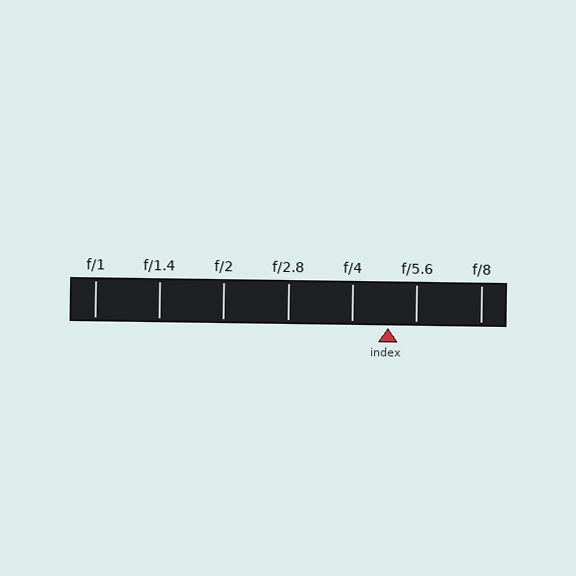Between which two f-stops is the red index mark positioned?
The index mark is between f/4 and f/5.6.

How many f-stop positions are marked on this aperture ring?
There are 7 f-stop positions marked.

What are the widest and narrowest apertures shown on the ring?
The widest aperture shown is f/1 and the narrowest is f/8.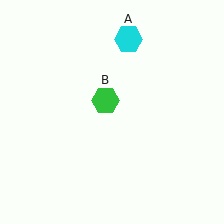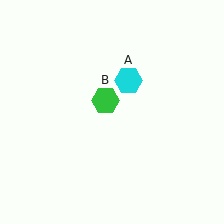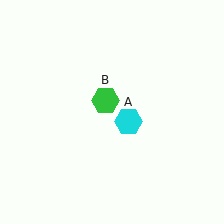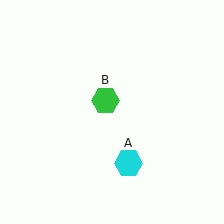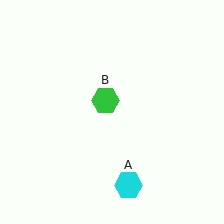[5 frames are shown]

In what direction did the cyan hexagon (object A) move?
The cyan hexagon (object A) moved down.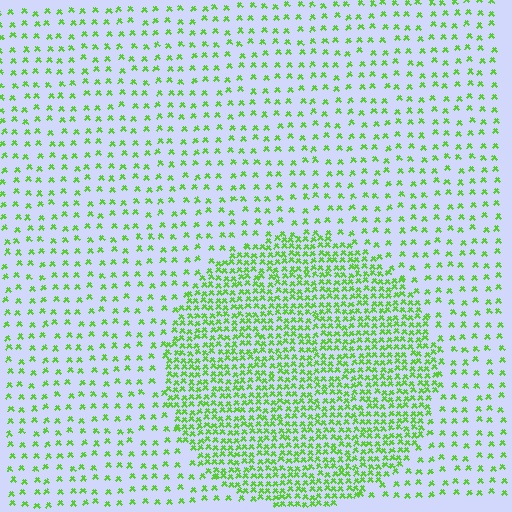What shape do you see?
I see a circle.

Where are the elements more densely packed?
The elements are more densely packed inside the circle boundary.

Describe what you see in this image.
The image contains small lime elements arranged at two different densities. A circle-shaped region is visible where the elements are more densely packed than the surrounding area.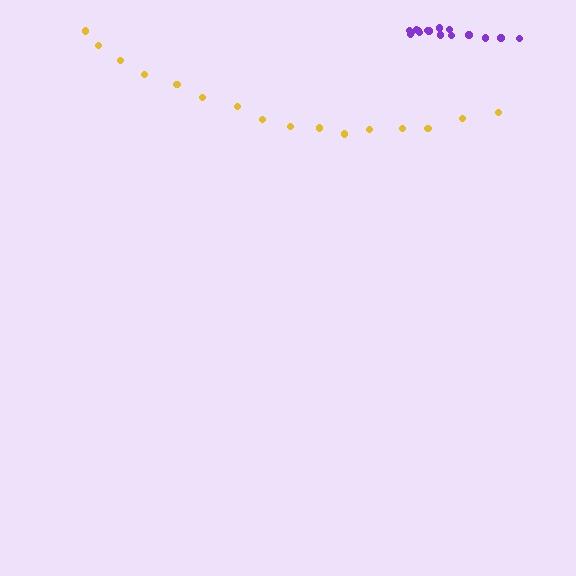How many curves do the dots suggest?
There are 2 distinct paths.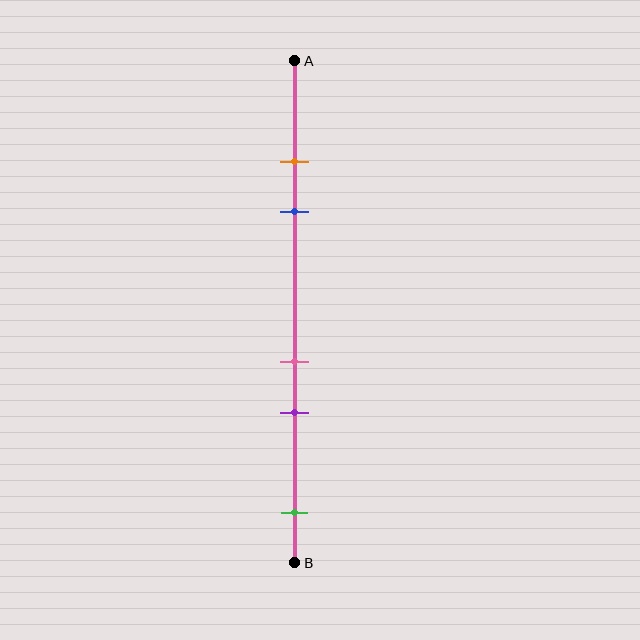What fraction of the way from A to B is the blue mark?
The blue mark is approximately 30% (0.3) of the way from A to B.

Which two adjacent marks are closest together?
The orange and blue marks are the closest adjacent pair.